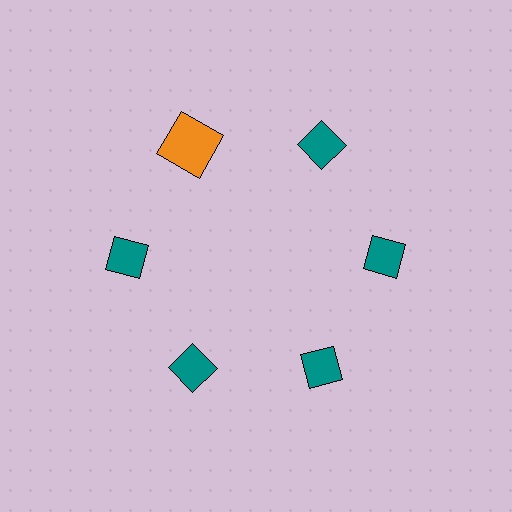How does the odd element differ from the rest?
It differs in both color (orange instead of teal) and shape (square instead of diamond).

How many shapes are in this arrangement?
There are 6 shapes arranged in a ring pattern.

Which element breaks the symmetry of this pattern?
The orange square at roughly the 11 o'clock position breaks the symmetry. All other shapes are teal diamonds.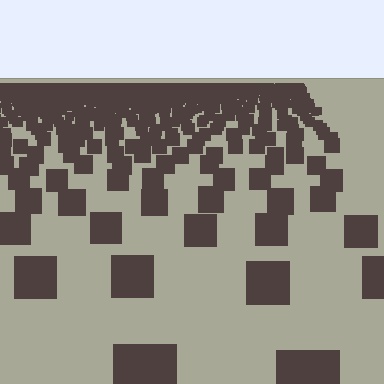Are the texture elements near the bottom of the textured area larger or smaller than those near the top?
Larger. Near the bottom, elements are closer to the viewer and appear at a bigger on-screen size.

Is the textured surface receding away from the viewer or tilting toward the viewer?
The surface is receding away from the viewer. Texture elements get smaller and denser toward the top.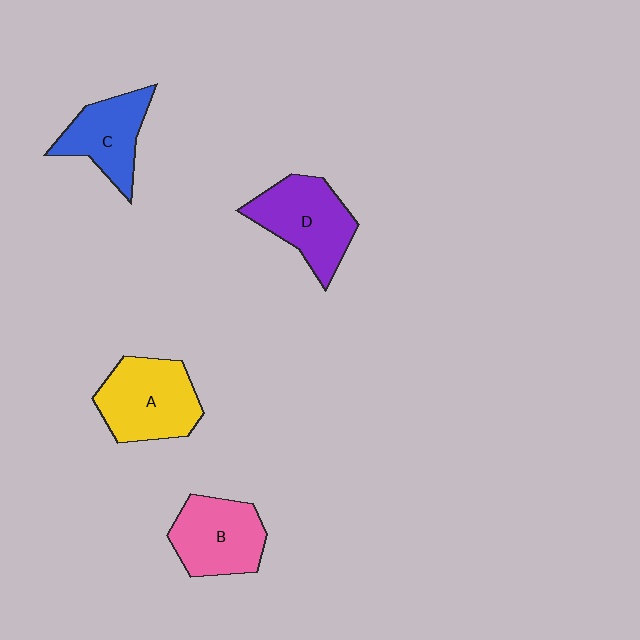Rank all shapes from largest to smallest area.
From largest to smallest: A (yellow), D (purple), B (pink), C (blue).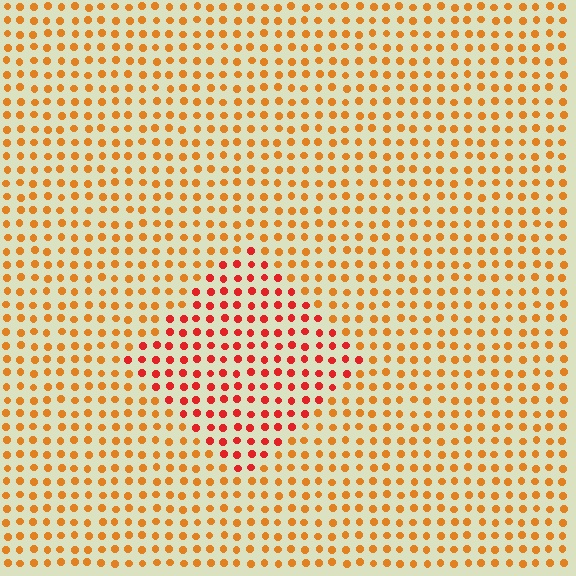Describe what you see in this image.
The image is filled with small orange elements in a uniform arrangement. A diamond-shaped region is visible where the elements are tinted to a slightly different hue, forming a subtle color boundary.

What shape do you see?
I see a diamond.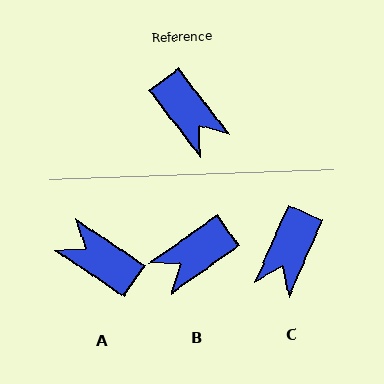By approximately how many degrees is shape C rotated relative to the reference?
Approximately 61 degrees clockwise.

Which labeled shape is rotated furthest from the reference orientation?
A, about 161 degrees away.